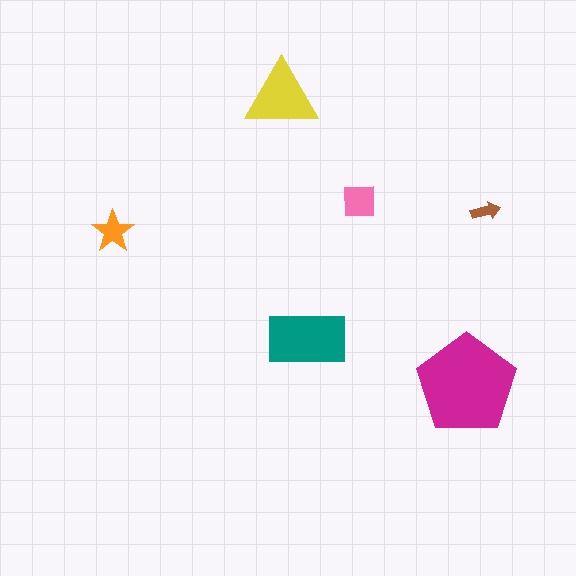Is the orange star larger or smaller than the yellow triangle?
Smaller.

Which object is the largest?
The magenta pentagon.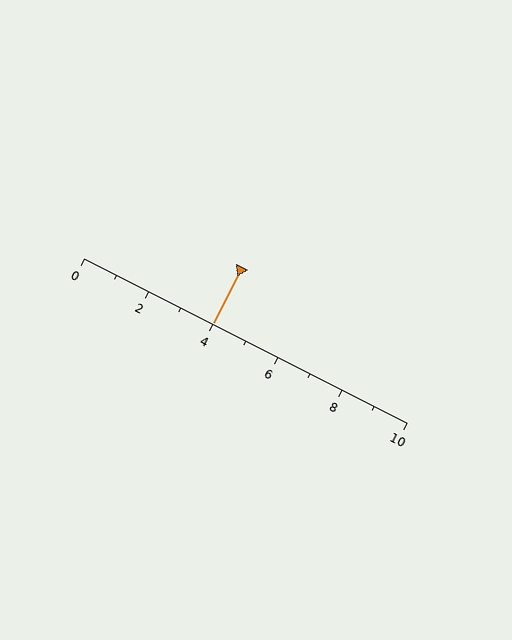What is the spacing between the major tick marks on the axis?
The major ticks are spaced 2 apart.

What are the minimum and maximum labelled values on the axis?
The axis runs from 0 to 10.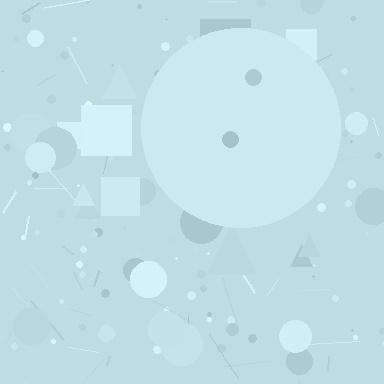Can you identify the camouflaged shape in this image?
The camouflaged shape is a circle.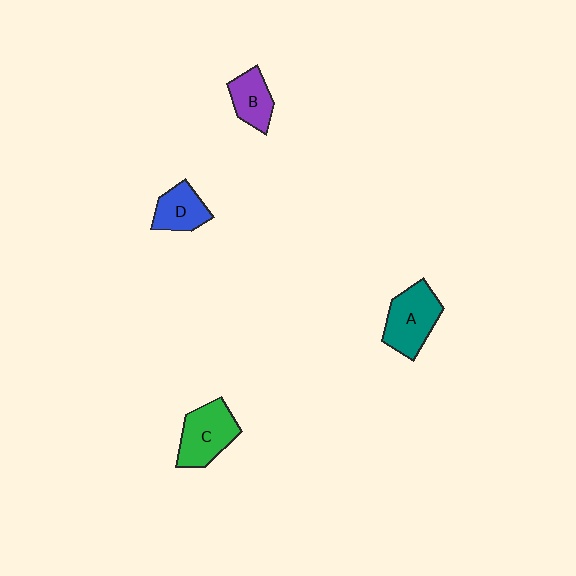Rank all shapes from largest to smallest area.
From largest to smallest: A (teal), C (green), D (blue), B (purple).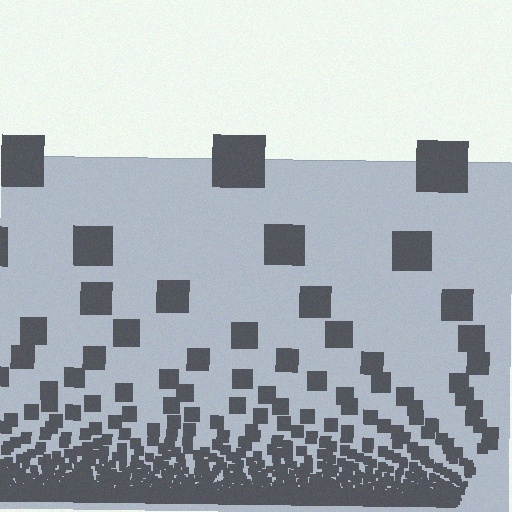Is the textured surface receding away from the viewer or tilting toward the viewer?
The surface appears to tilt toward the viewer. Texture elements get larger and sparser toward the top.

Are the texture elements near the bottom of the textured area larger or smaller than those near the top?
Smaller. The gradient is inverted — elements near the bottom are smaller and denser.